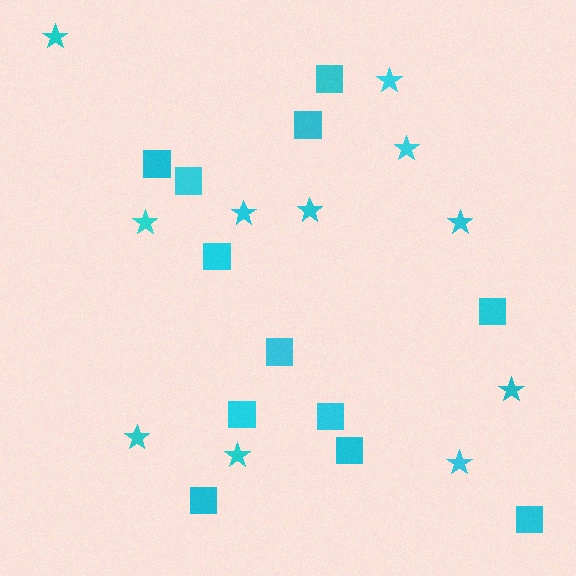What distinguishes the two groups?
There are 2 groups: one group of stars (11) and one group of squares (12).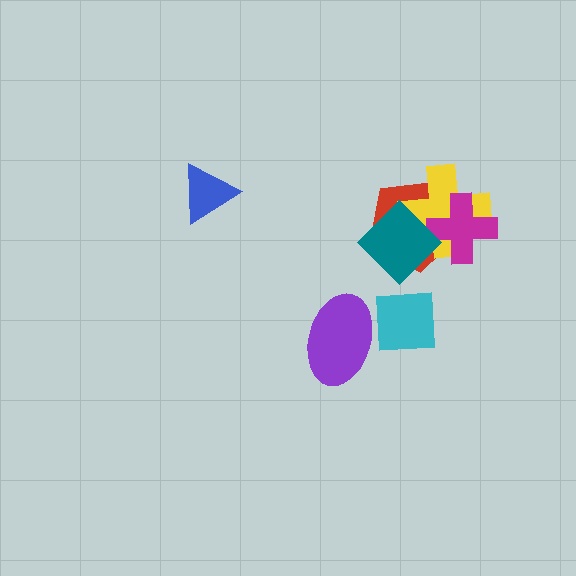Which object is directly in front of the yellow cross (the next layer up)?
The magenta cross is directly in front of the yellow cross.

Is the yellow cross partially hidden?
Yes, it is partially covered by another shape.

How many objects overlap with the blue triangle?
0 objects overlap with the blue triangle.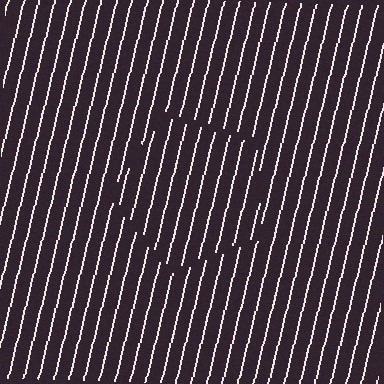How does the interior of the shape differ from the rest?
The interior of the shape contains the same grating, shifted by half a period — the contour is defined by the phase discontinuity where line-ends from the inner and outer gratings abut.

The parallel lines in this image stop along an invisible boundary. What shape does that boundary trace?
An illusory pentagon. The interior of the shape contains the same grating, shifted by half a period — the contour is defined by the phase discontinuity where line-ends from the inner and outer gratings abut.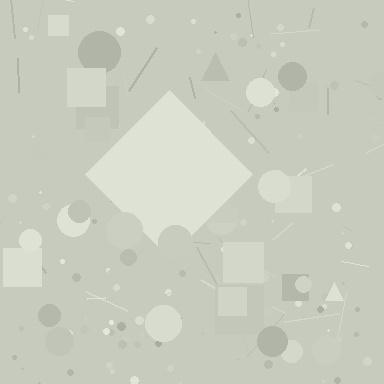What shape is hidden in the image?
A diamond is hidden in the image.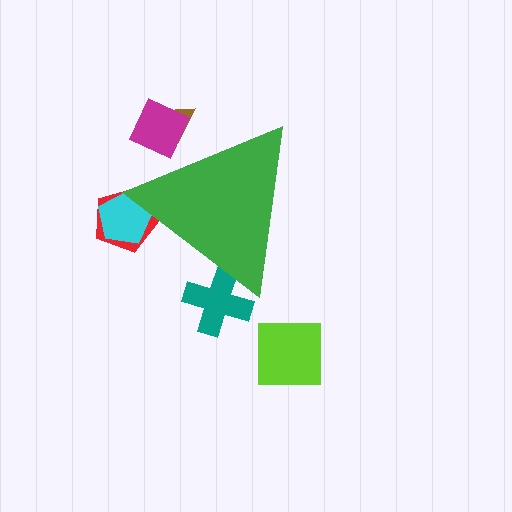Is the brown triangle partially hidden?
Yes, the brown triangle is partially hidden behind the green triangle.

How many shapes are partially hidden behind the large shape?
5 shapes are partially hidden.